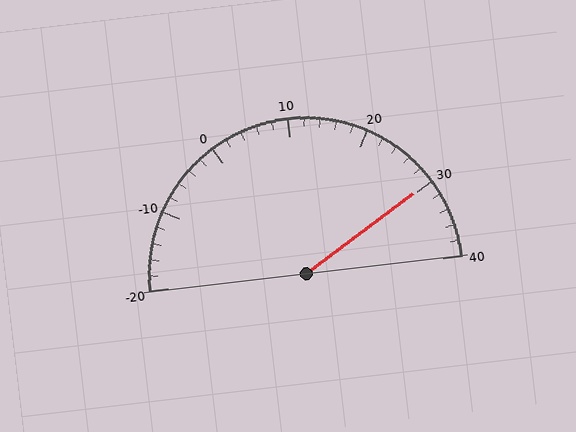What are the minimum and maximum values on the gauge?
The gauge ranges from -20 to 40.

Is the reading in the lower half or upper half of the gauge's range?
The reading is in the upper half of the range (-20 to 40).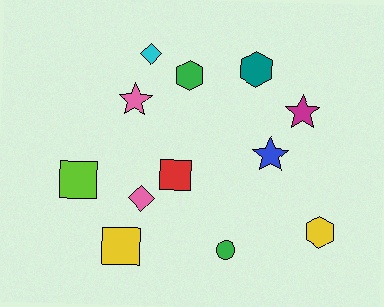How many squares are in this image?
There are 3 squares.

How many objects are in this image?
There are 12 objects.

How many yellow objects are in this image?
There are 2 yellow objects.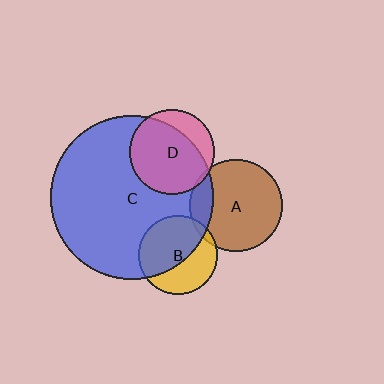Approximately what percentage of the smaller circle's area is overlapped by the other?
Approximately 5%.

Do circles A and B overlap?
Yes.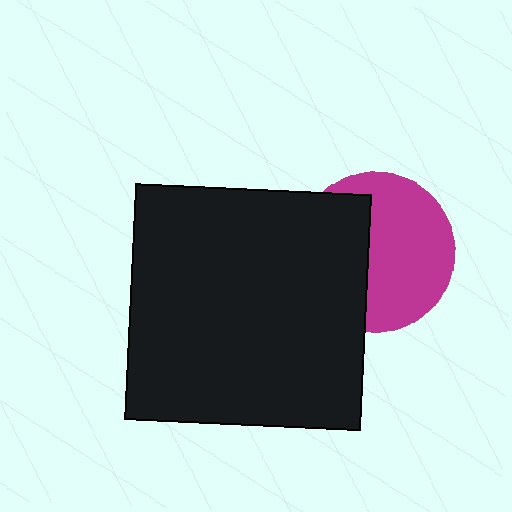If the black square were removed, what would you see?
You would see the complete magenta circle.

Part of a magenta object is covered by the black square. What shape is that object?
It is a circle.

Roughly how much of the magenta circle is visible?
About half of it is visible (roughly 58%).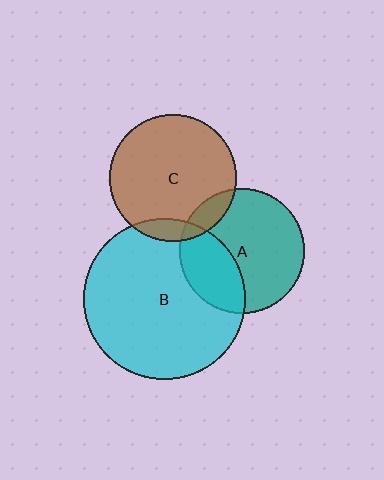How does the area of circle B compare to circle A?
Approximately 1.7 times.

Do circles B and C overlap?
Yes.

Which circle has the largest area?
Circle B (cyan).